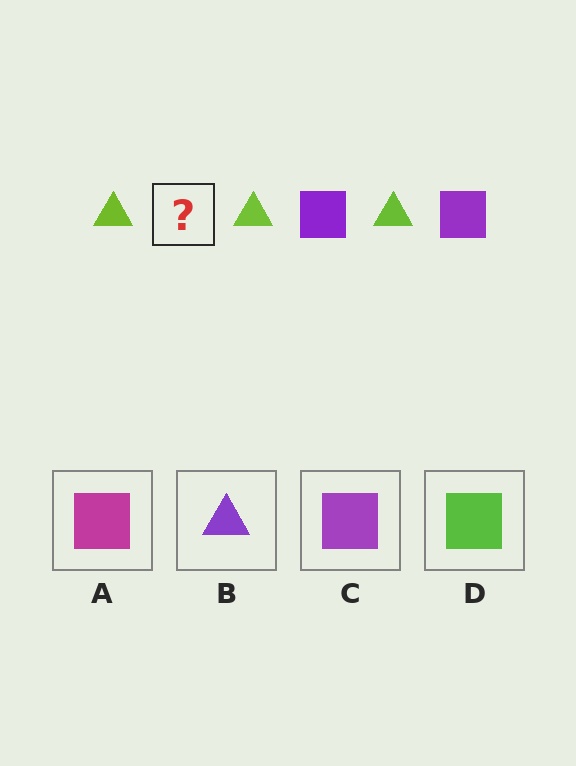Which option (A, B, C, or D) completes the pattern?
C.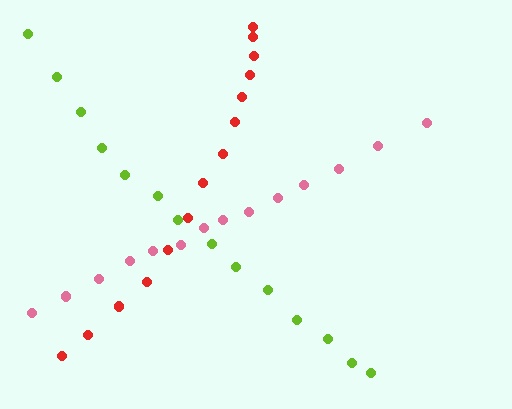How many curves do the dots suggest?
There are 3 distinct paths.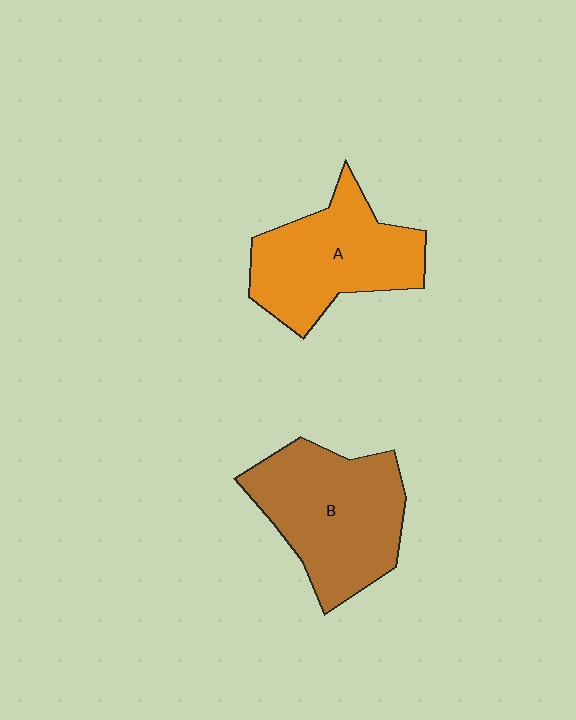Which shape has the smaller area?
Shape A (orange).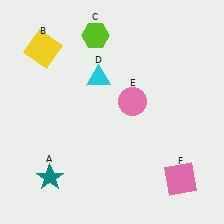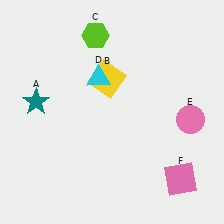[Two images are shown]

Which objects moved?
The objects that moved are: the teal star (A), the yellow square (B), the pink circle (E).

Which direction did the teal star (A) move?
The teal star (A) moved up.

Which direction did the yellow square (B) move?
The yellow square (B) moved right.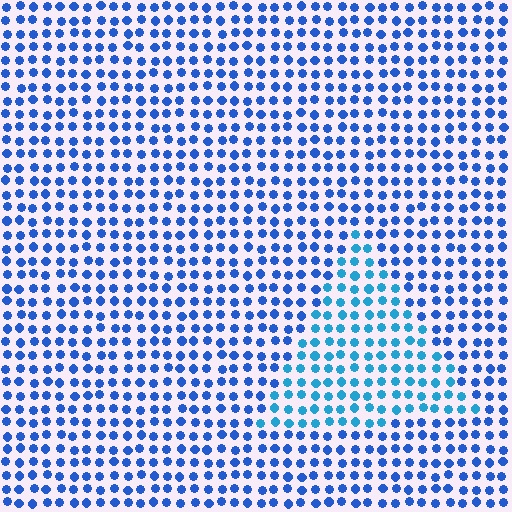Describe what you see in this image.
The image is filled with small blue elements in a uniform arrangement. A triangle-shaped region is visible where the elements are tinted to a slightly different hue, forming a subtle color boundary.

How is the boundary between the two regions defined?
The boundary is defined purely by a slight shift in hue (about 25 degrees). Spacing, size, and orientation are identical on both sides.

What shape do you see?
I see a triangle.